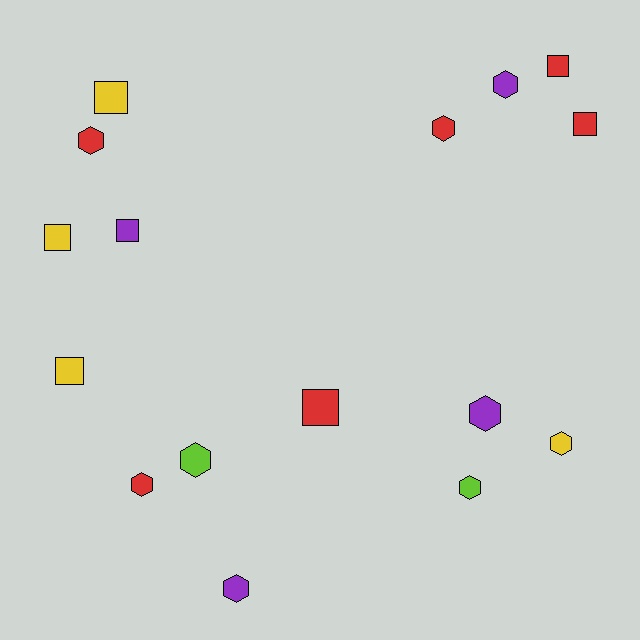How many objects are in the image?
There are 16 objects.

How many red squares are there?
There are 3 red squares.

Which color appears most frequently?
Red, with 6 objects.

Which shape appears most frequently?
Hexagon, with 9 objects.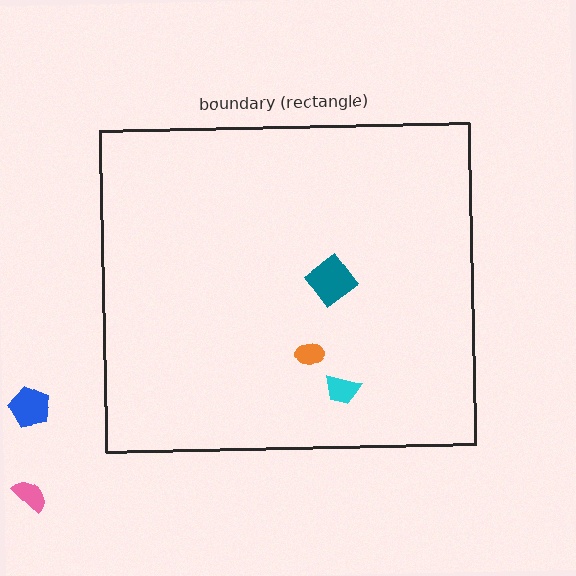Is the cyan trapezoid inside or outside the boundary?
Inside.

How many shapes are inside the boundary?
3 inside, 2 outside.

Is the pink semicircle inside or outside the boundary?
Outside.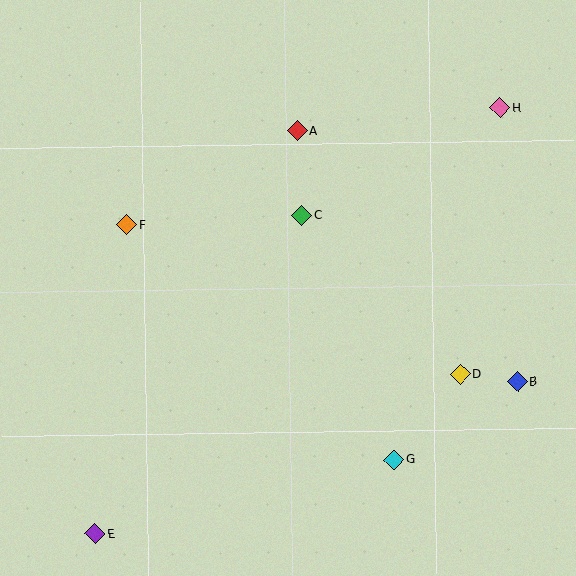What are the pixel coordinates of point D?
Point D is at (461, 374).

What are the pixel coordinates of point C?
Point C is at (302, 215).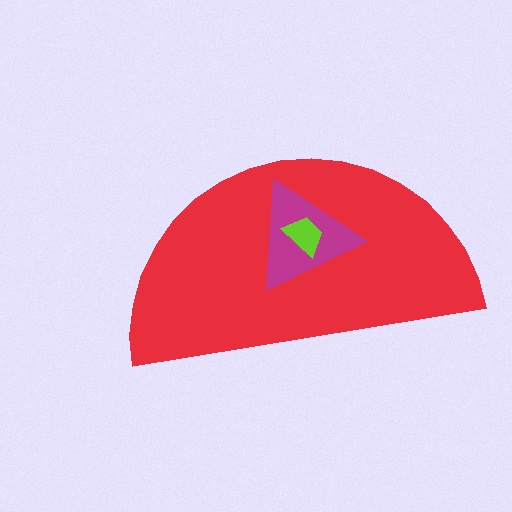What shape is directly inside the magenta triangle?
The lime trapezoid.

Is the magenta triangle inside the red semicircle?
Yes.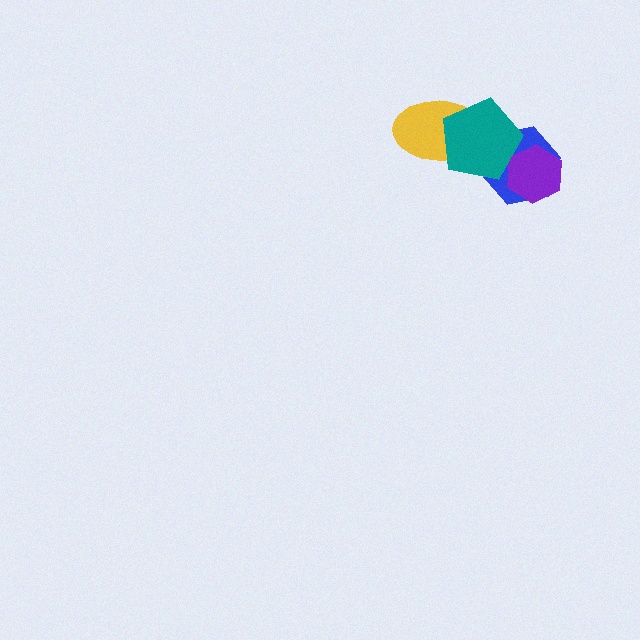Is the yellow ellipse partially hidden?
Yes, it is partially covered by another shape.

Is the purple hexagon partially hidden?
Yes, it is partially covered by another shape.